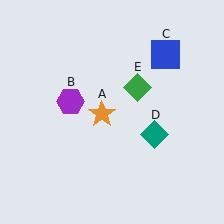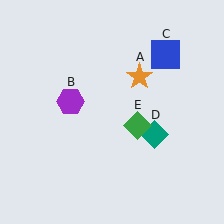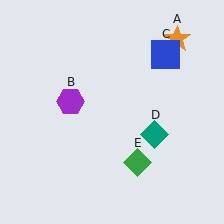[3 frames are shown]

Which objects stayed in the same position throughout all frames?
Purple hexagon (object B) and blue square (object C) and teal diamond (object D) remained stationary.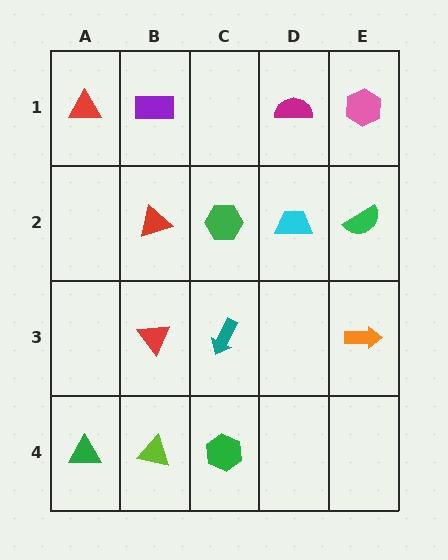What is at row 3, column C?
A teal arrow.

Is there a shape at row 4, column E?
No, that cell is empty.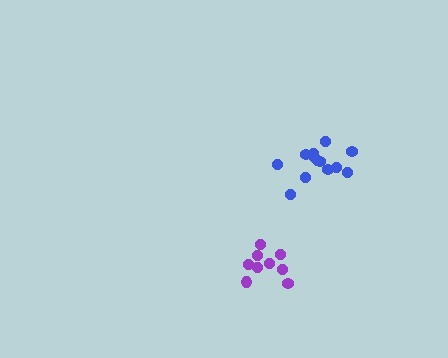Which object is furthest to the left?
The purple cluster is leftmost.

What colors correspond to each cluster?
The clusters are colored: blue, purple.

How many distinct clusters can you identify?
There are 2 distinct clusters.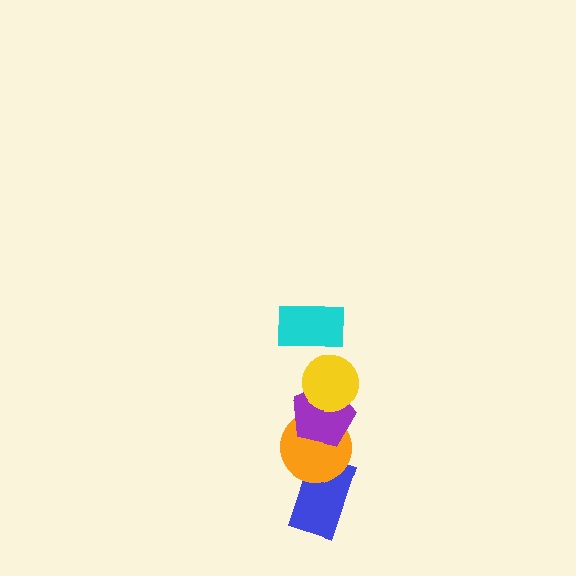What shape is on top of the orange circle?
The purple pentagon is on top of the orange circle.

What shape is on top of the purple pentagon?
The yellow circle is on top of the purple pentagon.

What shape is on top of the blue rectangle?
The orange circle is on top of the blue rectangle.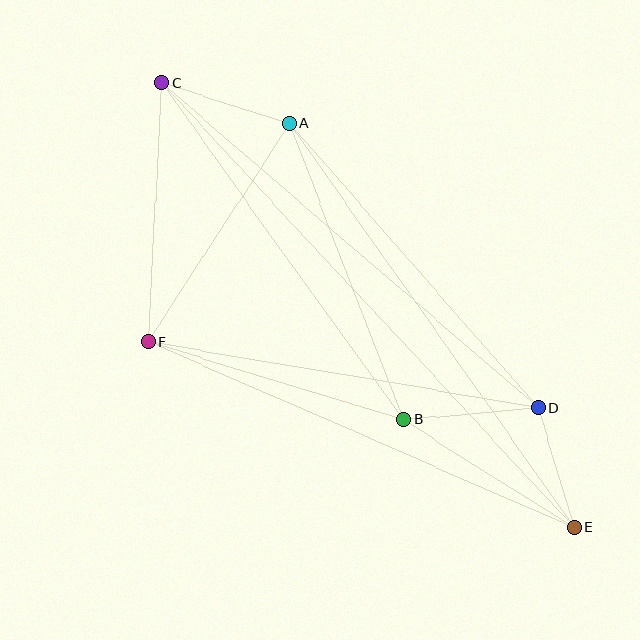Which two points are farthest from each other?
Points C and E are farthest from each other.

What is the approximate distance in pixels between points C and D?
The distance between C and D is approximately 497 pixels.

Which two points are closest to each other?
Points D and E are closest to each other.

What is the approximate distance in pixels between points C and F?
The distance between C and F is approximately 259 pixels.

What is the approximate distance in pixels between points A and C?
The distance between A and C is approximately 133 pixels.